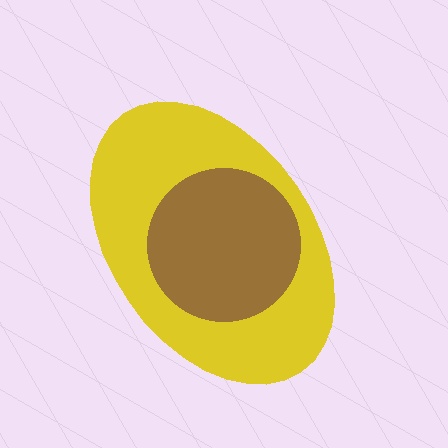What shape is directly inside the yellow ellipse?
The brown circle.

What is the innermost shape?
The brown circle.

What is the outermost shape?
The yellow ellipse.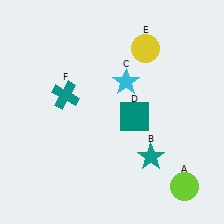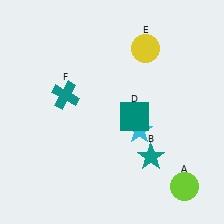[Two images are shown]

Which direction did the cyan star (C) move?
The cyan star (C) moved down.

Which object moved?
The cyan star (C) moved down.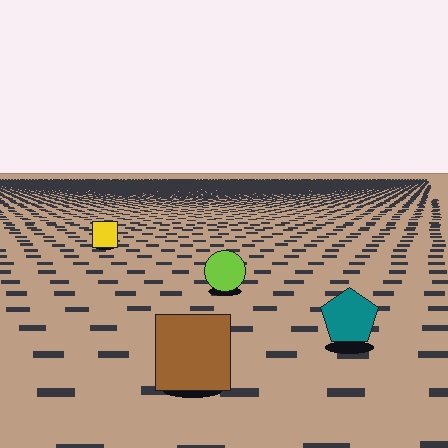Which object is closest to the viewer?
The brown square is closest. The texture marks near it are larger and more spread out.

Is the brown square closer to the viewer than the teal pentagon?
Yes. The brown square is closer — you can tell from the texture gradient: the ground texture is coarser near it.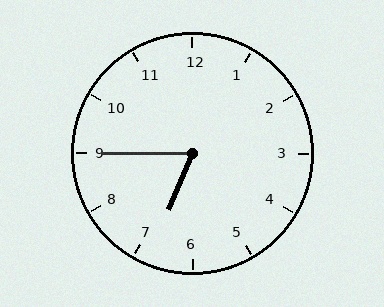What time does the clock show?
6:45.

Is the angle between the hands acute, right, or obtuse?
It is acute.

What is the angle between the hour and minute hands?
Approximately 68 degrees.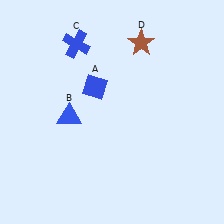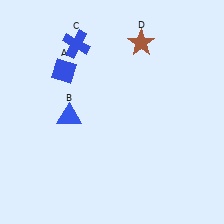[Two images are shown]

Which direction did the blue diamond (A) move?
The blue diamond (A) moved left.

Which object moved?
The blue diamond (A) moved left.